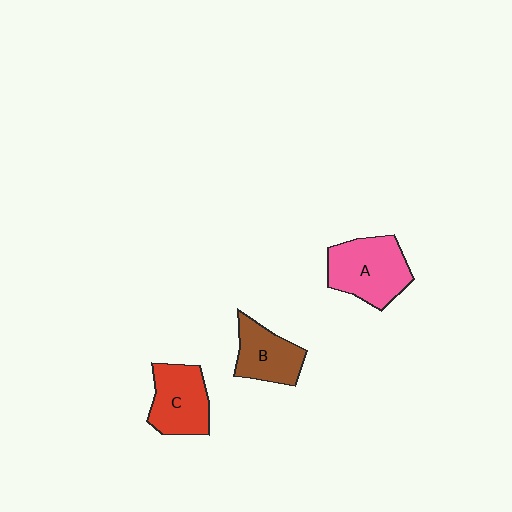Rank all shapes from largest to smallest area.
From largest to smallest: A (pink), C (red), B (brown).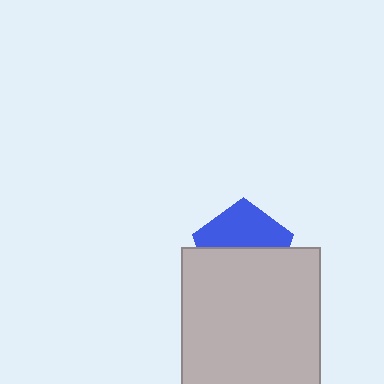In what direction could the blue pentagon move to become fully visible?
The blue pentagon could move up. That would shift it out from behind the light gray square entirely.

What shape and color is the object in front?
The object in front is a light gray square.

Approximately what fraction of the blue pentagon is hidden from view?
Roughly 53% of the blue pentagon is hidden behind the light gray square.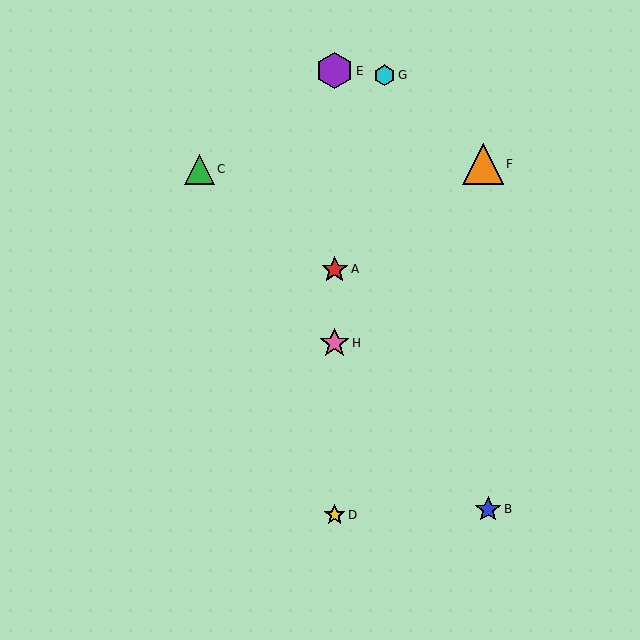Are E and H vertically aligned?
Yes, both are at x≈335.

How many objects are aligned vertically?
4 objects (A, D, E, H) are aligned vertically.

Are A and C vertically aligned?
No, A is at x≈335 and C is at x≈200.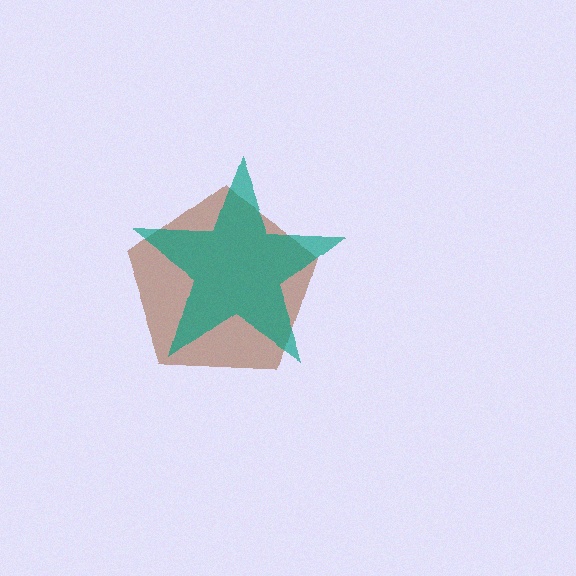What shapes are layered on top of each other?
The layered shapes are: a brown pentagon, a teal star.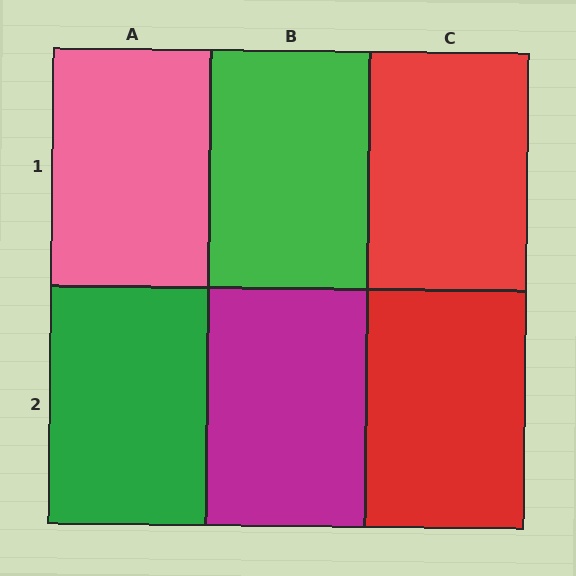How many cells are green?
2 cells are green.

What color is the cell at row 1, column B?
Green.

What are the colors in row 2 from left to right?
Green, magenta, red.